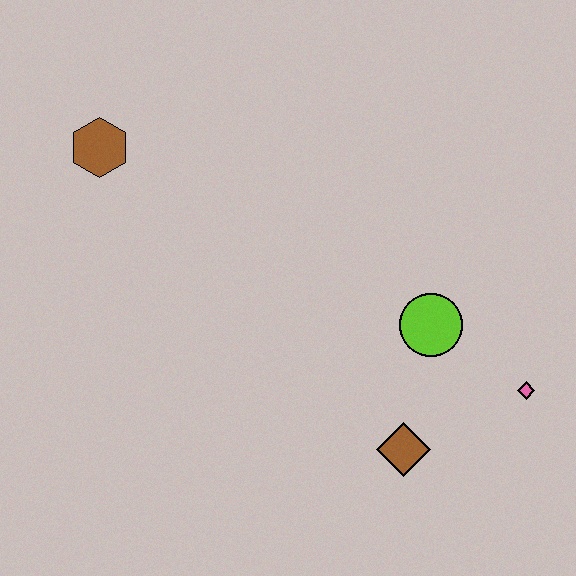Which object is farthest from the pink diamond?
The brown hexagon is farthest from the pink diamond.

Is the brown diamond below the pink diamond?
Yes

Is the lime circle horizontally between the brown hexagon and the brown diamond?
No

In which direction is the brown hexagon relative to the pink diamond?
The brown hexagon is to the left of the pink diamond.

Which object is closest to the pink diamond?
The lime circle is closest to the pink diamond.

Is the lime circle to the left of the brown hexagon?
No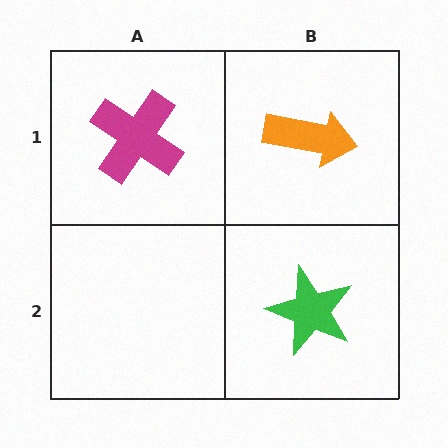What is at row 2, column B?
A green star.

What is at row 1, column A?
A magenta cross.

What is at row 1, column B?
An orange arrow.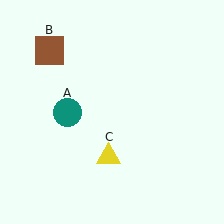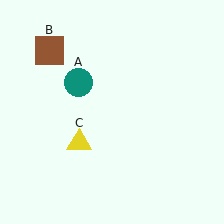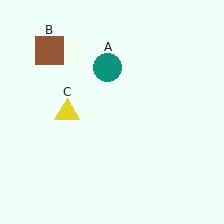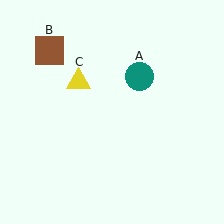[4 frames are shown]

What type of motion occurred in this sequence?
The teal circle (object A), yellow triangle (object C) rotated clockwise around the center of the scene.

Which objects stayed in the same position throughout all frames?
Brown square (object B) remained stationary.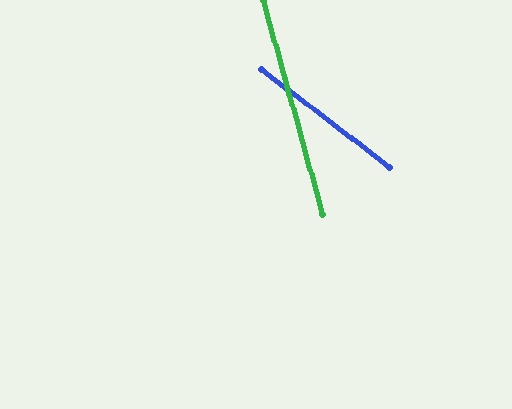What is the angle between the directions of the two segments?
Approximately 37 degrees.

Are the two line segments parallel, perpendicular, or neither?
Neither parallel nor perpendicular — they differ by about 37°.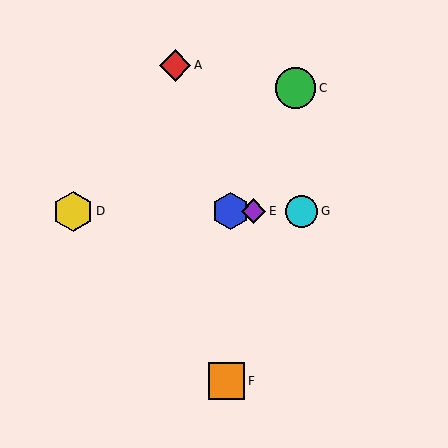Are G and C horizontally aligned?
No, G is at y≈211 and C is at y≈88.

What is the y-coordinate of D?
Object D is at y≈211.